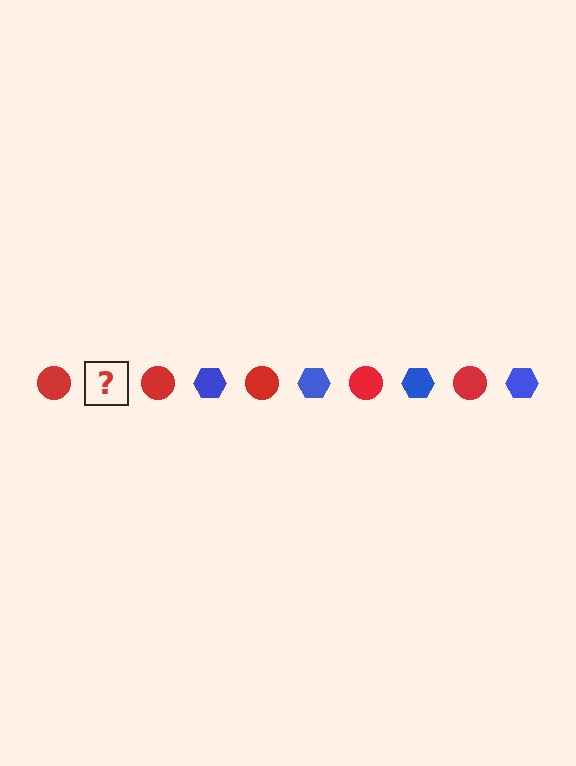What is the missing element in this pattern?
The missing element is a blue hexagon.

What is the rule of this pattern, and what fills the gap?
The rule is that the pattern alternates between red circle and blue hexagon. The gap should be filled with a blue hexagon.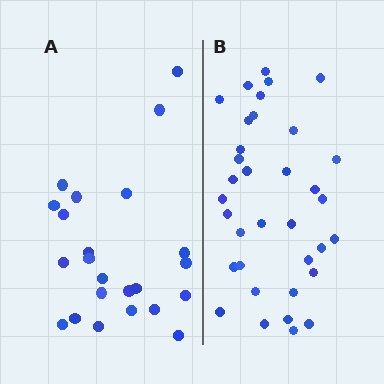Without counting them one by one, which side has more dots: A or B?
Region B (the right region) has more dots.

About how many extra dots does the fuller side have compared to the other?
Region B has roughly 12 or so more dots than region A.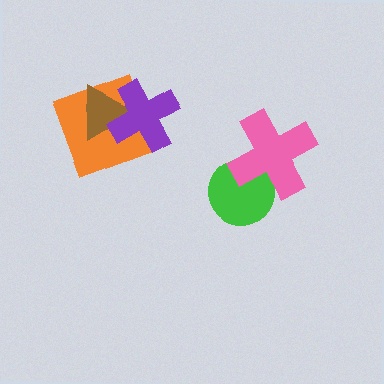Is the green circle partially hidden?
Yes, it is partially covered by another shape.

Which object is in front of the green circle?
The pink cross is in front of the green circle.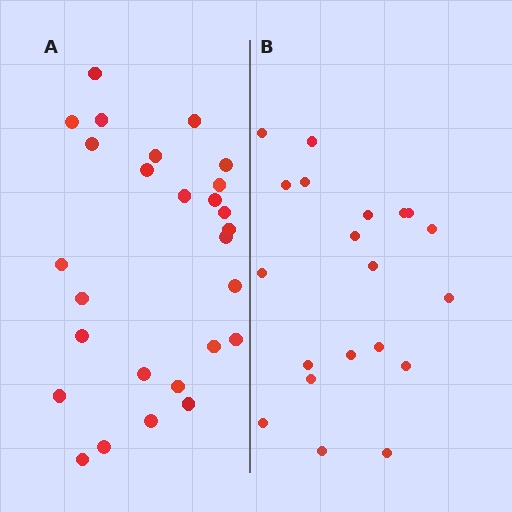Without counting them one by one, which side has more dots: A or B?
Region A (the left region) has more dots.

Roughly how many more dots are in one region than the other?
Region A has roughly 8 or so more dots than region B.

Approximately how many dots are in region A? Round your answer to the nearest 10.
About 30 dots. (The exact count is 27, which rounds to 30.)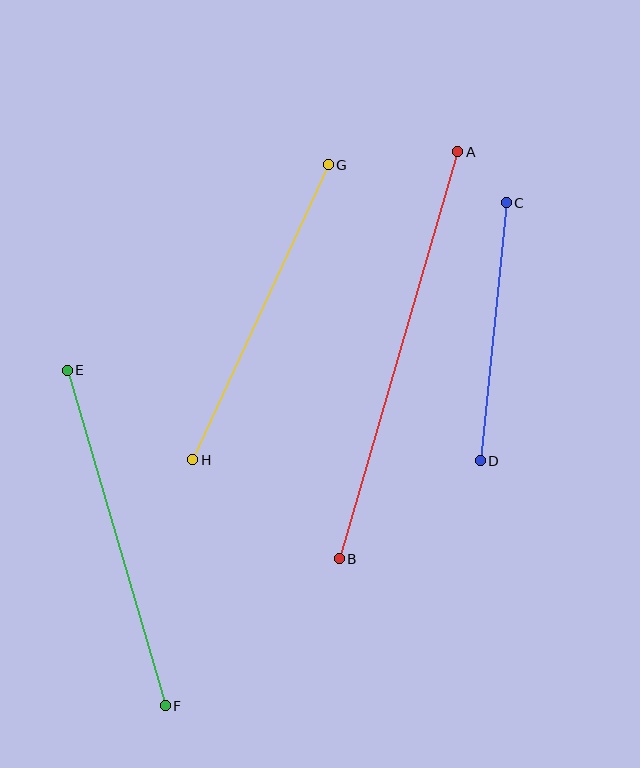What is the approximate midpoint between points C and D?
The midpoint is at approximately (493, 332) pixels.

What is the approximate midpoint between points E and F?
The midpoint is at approximately (116, 538) pixels.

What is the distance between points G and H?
The distance is approximately 324 pixels.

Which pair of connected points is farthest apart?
Points A and B are farthest apart.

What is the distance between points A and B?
The distance is approximately 423 pixels.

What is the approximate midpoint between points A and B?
The midpoint is at approximately (398, 355) pixels.